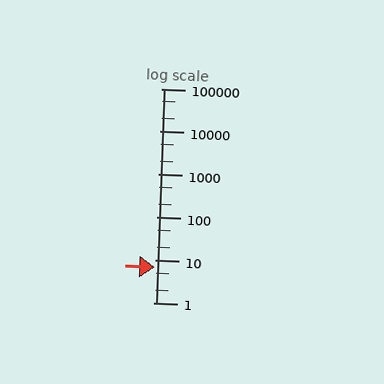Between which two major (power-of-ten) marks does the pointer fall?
The pointer is between 1 and 10.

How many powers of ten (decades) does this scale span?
The scale spans 5 decades, from 1 to 100000.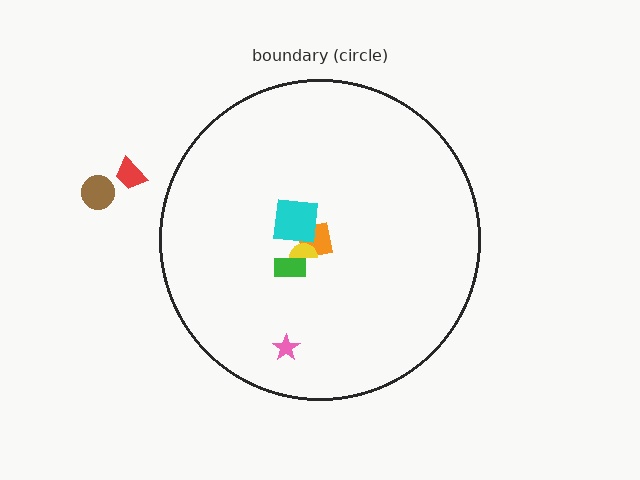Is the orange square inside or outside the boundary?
Inside.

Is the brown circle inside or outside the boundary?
Outside.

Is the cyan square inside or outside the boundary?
Inside.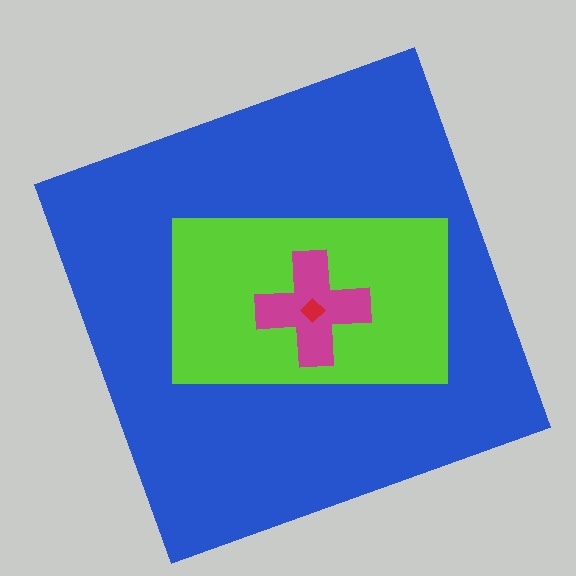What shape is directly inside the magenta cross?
The red diamond.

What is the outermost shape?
The blue square.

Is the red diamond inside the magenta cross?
Yes.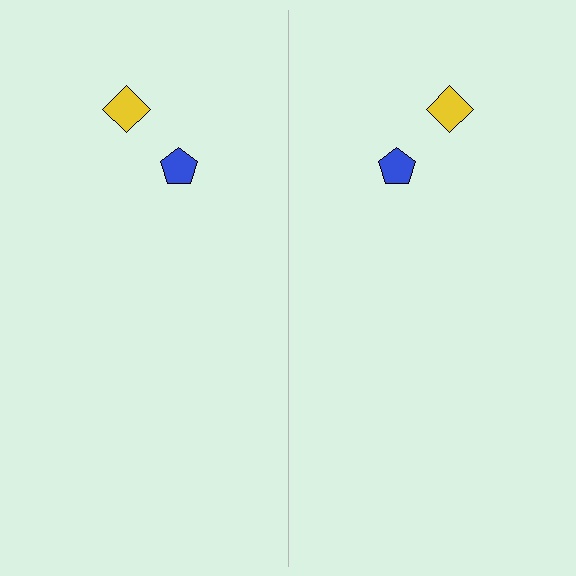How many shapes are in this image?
There are 4 shapes in this image.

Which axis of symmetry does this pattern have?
The pattern has a vertical axis of symmetry running through the center of the image.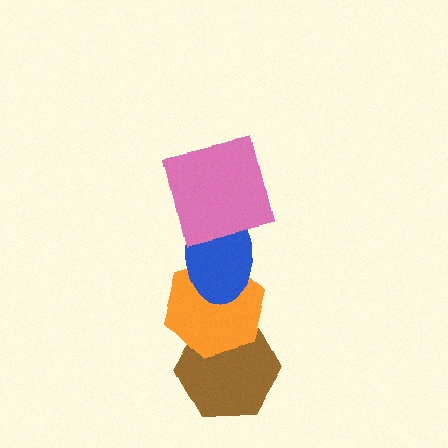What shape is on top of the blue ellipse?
The pink square is on top of the blue ellipse.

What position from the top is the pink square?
The pink square is 1st from the top.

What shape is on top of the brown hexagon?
The orange hexagon is on top of the brown hexagon.